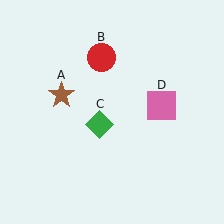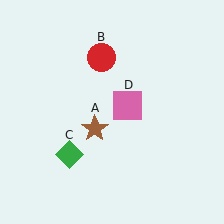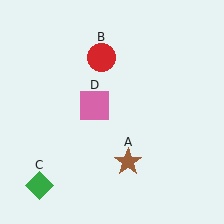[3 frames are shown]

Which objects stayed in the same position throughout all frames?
Red circle (object B) remained stationary.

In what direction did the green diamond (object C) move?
The green diamond (object C) moved down and to the left.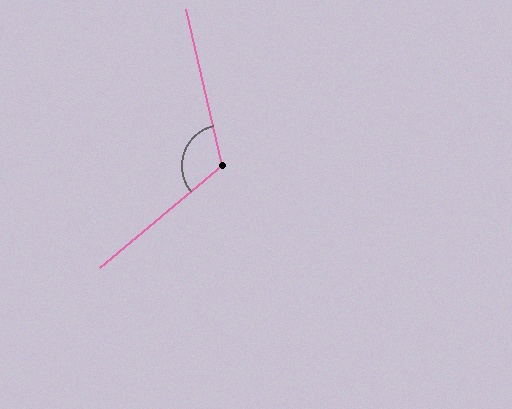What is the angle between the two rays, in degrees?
Approximately 117 degrees.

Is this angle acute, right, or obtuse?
It is obtuse.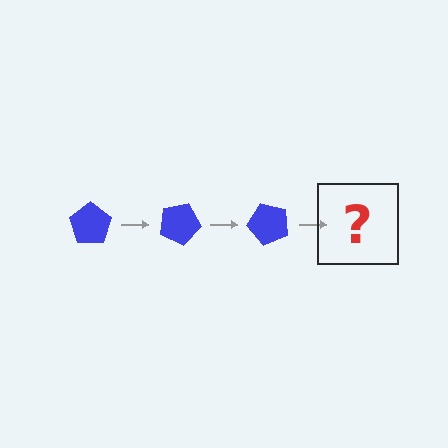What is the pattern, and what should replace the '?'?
The pattern is that the pentagon rotates 25 degrees each step. The '?' should be a blue pentagon rotated 75 degrees.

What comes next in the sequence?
The next element should be a blue pentagon rotated 75 degrees.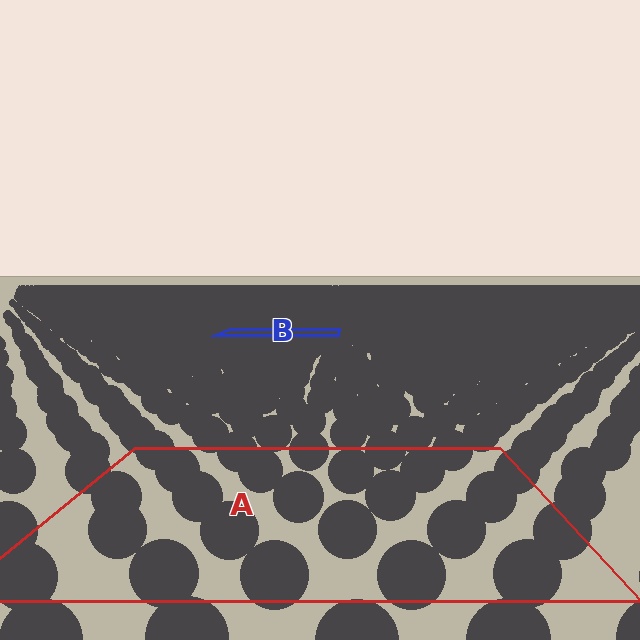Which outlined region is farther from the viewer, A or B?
Region B is farther from the viewer — the texture elements inside it appear smaller and more densely packed.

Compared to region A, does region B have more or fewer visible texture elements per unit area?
Region B has more texture elements per unit area — they are packed more densely because it is farther away.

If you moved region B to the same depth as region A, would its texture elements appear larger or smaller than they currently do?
They would appear larger. At a closer depth, the same texture elements are projected at a bigger on-screen size.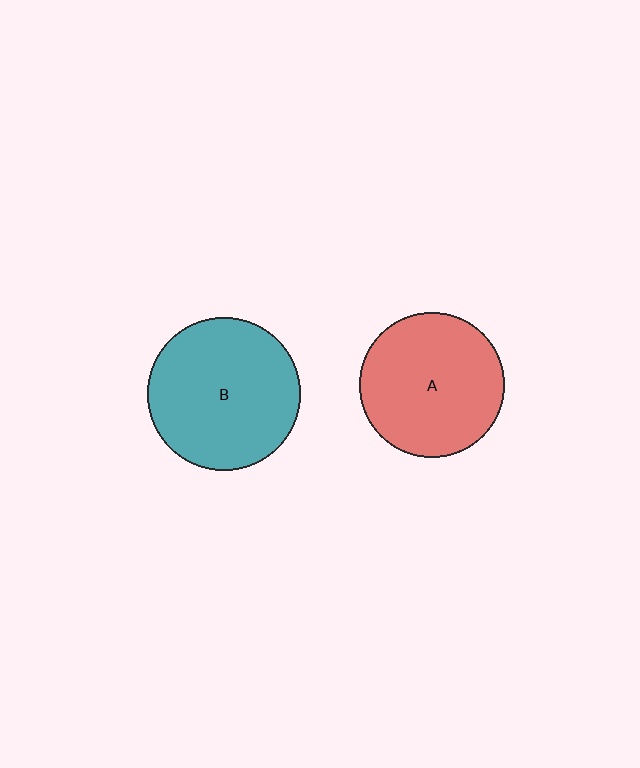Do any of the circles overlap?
No, none of the circles overlap.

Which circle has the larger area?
Circle B (teal).